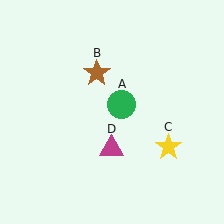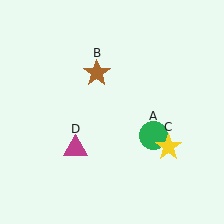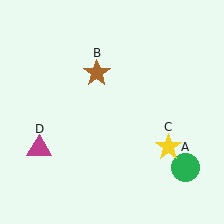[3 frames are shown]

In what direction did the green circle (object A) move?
The green circle (object A) moved down and to the right.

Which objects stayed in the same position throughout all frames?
Brown star (object B) and yellow star (object C) remained stationary.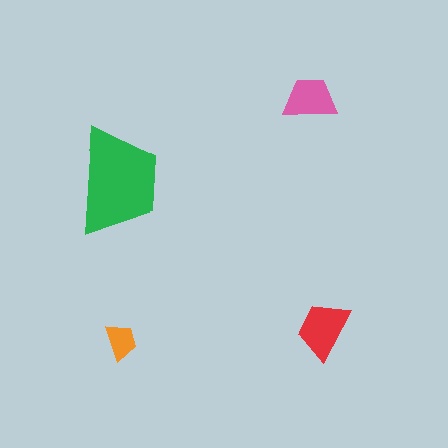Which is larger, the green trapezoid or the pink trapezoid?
The green one.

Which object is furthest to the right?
The red trapezoid is rightmost.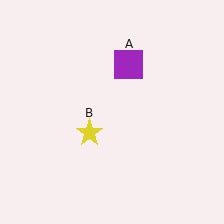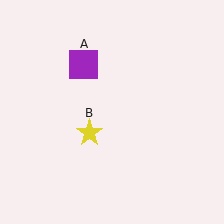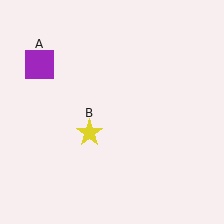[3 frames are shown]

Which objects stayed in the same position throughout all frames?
Yellow star (object B) remained stationary.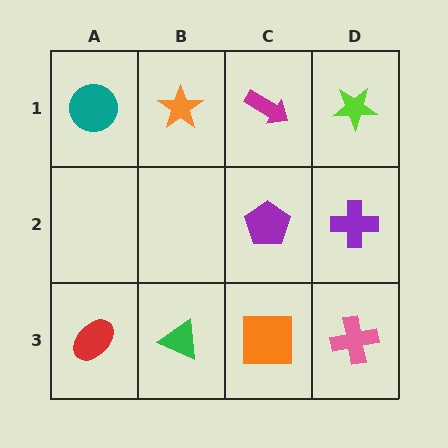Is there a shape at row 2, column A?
No, that cell is empty.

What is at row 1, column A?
A teal circle.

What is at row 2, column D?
A purple cross.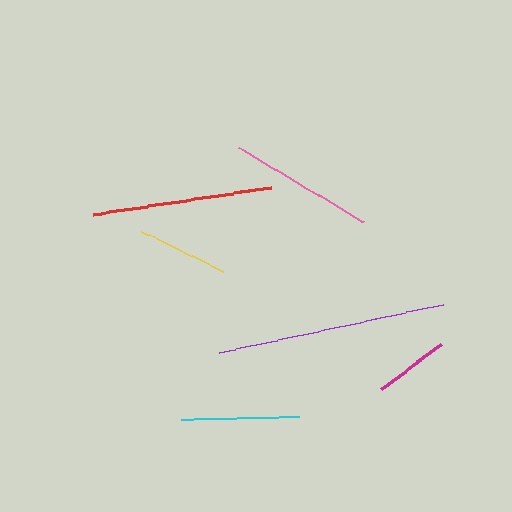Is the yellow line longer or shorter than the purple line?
The purple line is longer than the yellow line.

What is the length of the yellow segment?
The yellow segment is approximately 91 pixels long.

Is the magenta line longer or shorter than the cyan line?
The cyan line is longer than the magenta line.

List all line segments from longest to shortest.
From longest to shortest: purple, red, pink, cyan, yellow, magenta.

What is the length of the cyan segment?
The cyan segment is approximately 118 pixels long.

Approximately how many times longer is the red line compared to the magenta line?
The red line is approximately 2.4 times the length of the magenta line.